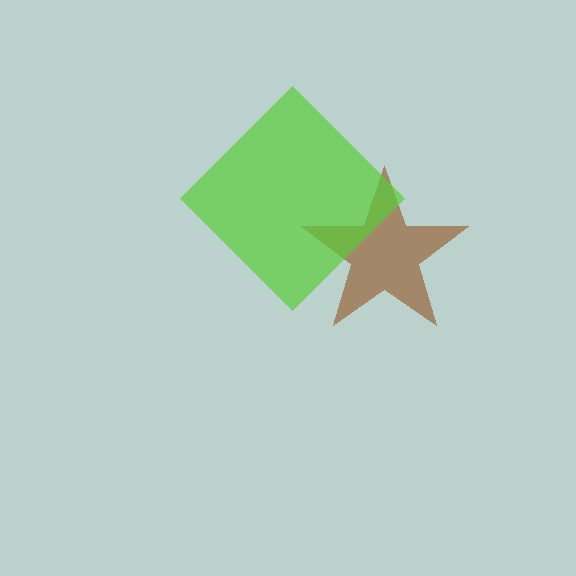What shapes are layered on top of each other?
The layered shapes are: a brown star, a lime diamond.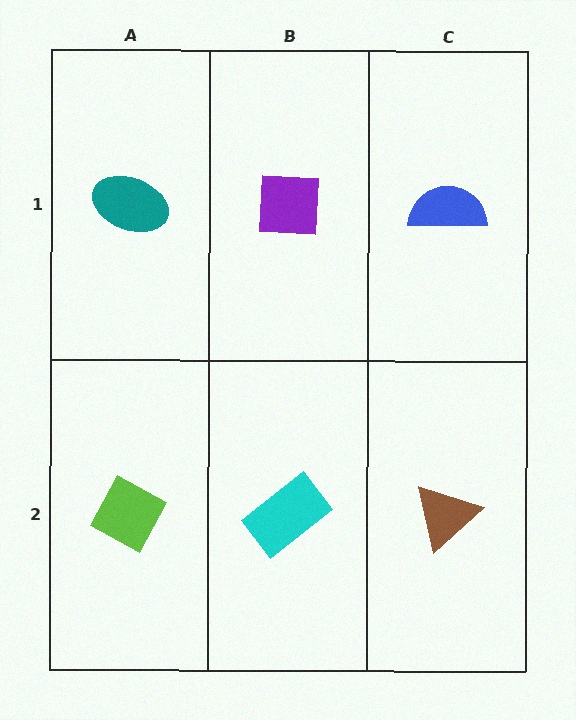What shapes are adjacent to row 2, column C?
A blue semicircle (row 1, column C), a cyan rectangle (row 2, column B).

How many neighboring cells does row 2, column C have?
2.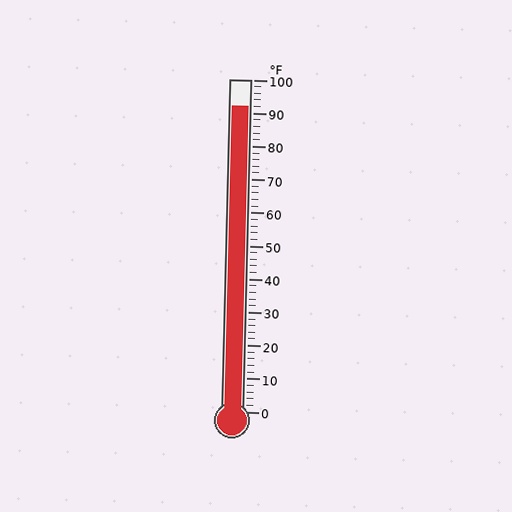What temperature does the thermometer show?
The thermometer shows approximately 92°F.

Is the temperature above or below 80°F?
The temperature is above 80°F.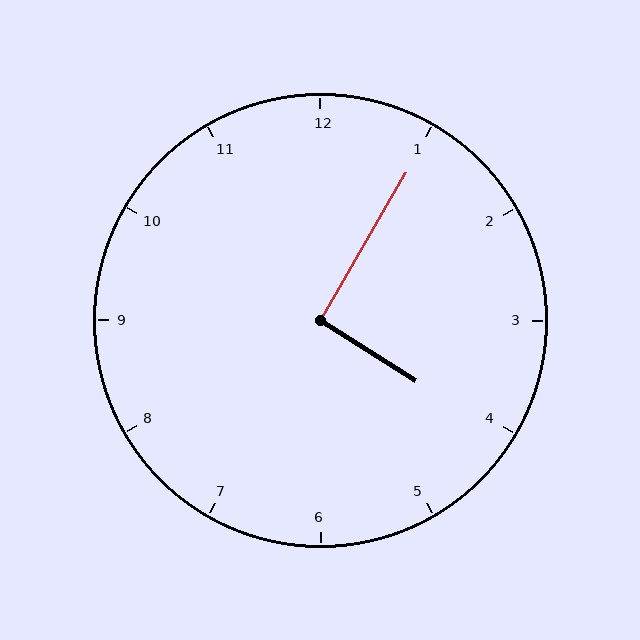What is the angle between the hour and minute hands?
Approximately 92 degrees.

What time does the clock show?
4:05.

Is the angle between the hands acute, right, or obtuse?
It is right.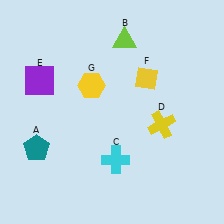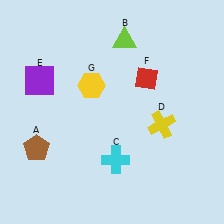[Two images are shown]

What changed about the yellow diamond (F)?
In Image 1, F is yellow. In Image 2, it changed to red.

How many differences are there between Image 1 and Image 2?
There are 2 differences between the two images.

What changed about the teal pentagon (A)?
In Image 1, A is teal. In Image 2, it changed to brown.